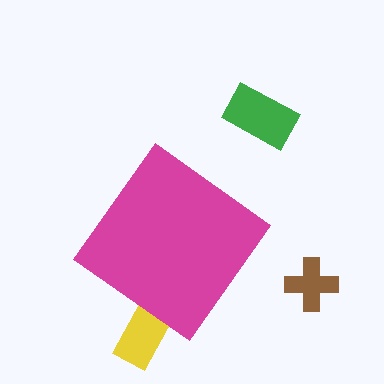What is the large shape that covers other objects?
A magenta diamond.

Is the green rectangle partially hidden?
No, the green rectangle is fully visible.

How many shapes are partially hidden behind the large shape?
1 shape is partially hidden.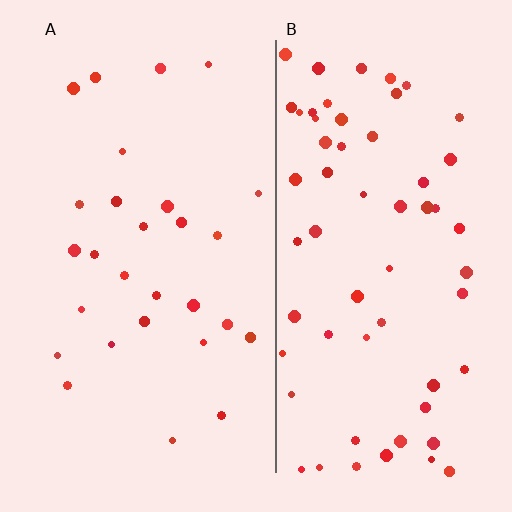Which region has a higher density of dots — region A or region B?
B (the right).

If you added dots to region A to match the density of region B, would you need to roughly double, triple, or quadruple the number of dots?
Approximately double.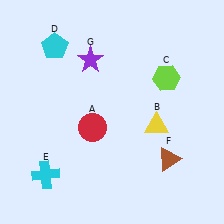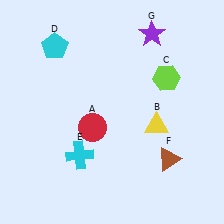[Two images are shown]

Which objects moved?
The objects that moved are: the cyan cross (E), the purple star (G).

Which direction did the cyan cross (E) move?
The cyan cross (E) moved right.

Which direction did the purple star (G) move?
The purple star (G) moved right.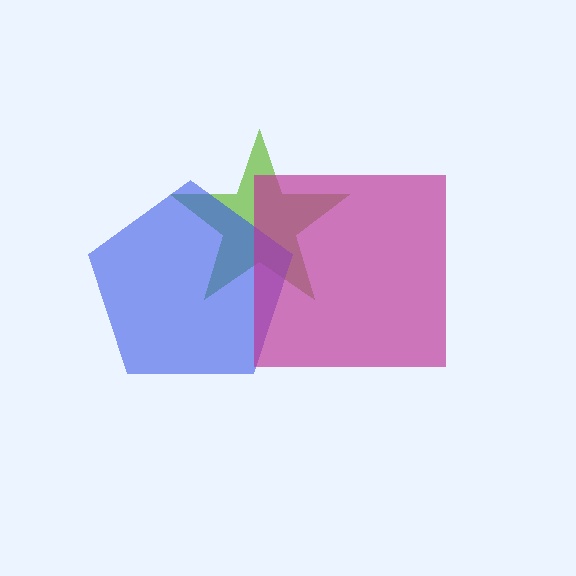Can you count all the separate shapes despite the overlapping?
Yes, there are 3 separate shapes.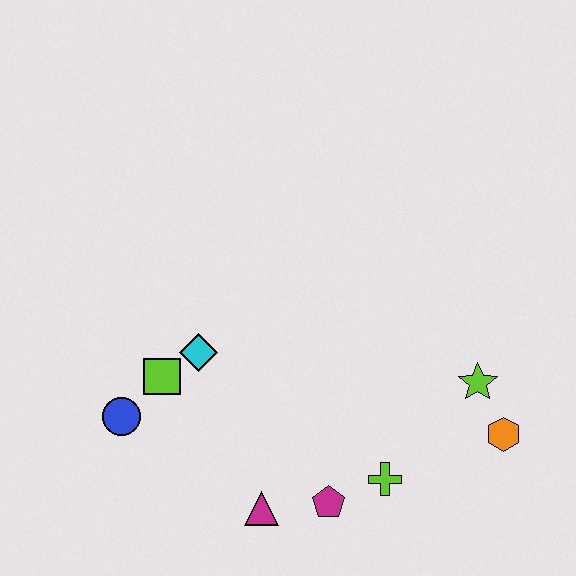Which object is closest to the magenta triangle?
The magenta pentagon is closest to the magenta triangle.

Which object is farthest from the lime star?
The blue circle is farthest from the lime star.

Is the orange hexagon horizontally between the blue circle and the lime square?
No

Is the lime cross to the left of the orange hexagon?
Yes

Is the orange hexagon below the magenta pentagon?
No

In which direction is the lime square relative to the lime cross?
The lime square is to the left of the lime cross.